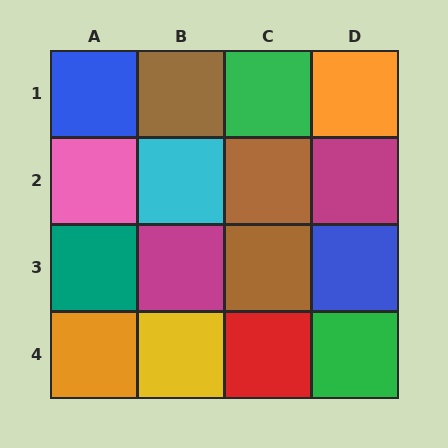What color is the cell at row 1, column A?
Blue.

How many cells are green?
2 cells are green.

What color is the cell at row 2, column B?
Cyan.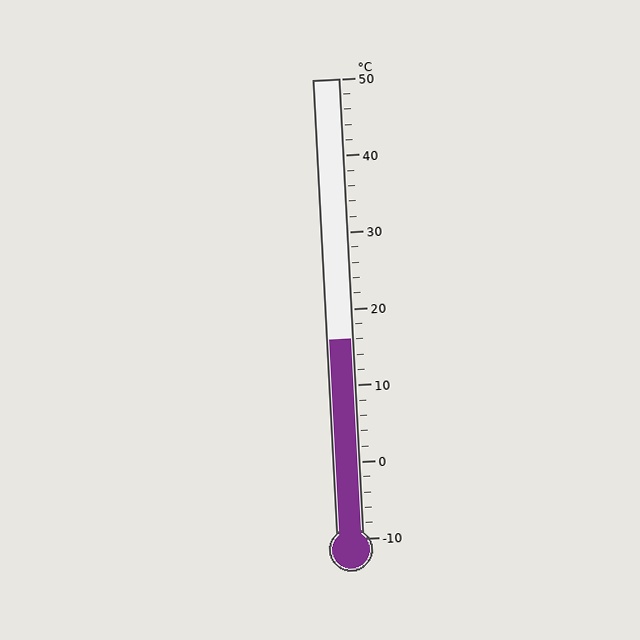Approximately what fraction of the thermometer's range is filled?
The thermometer is filled to approximately 45% of its range.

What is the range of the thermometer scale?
The thermometer scale ranges from -10°C to 50°C.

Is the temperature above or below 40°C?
The temperature is below 40°C.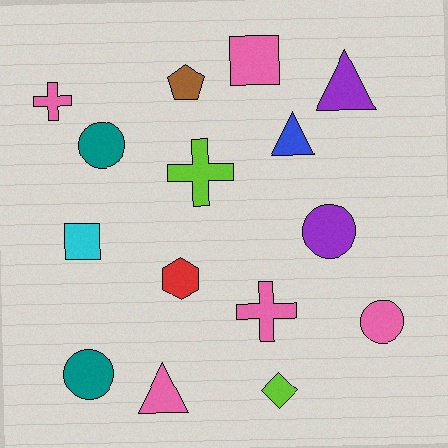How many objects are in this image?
There are 15 objects.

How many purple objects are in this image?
There are 2 purple objects.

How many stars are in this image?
There are no stars.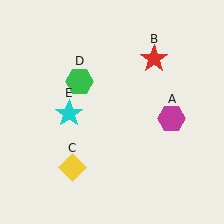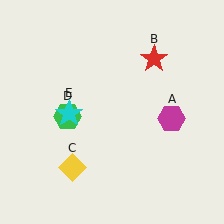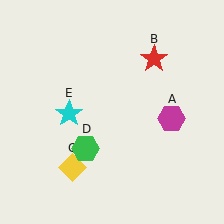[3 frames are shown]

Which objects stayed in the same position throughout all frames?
Magenta hexagon (object A) and red star (object B) and yellow diamond (object C) and cyan star (object E) remained stationary.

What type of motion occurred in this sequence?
The green hexagon (object D) rotated counterclockwise around the center of the scene.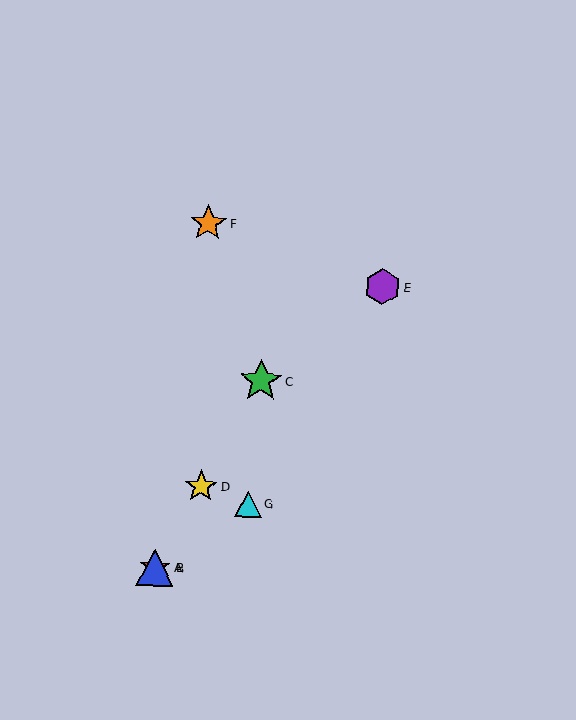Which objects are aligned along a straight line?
Objects A, B, C, D are aligned along a straight line.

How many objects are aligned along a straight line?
4 objects (A, B, C, D) are aligned along a straight line.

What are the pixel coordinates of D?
Object D is at (201, 486).